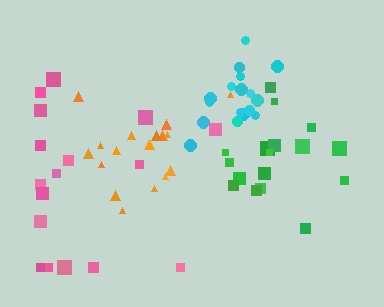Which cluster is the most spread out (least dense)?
Pink.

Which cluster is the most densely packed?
Cyan.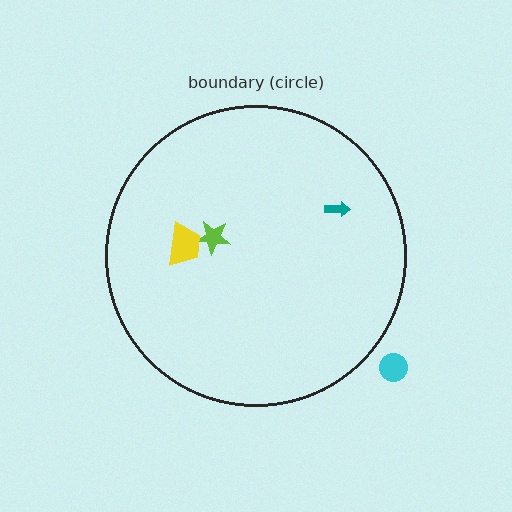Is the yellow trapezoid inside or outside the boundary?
Inside.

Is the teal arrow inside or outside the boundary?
Inside.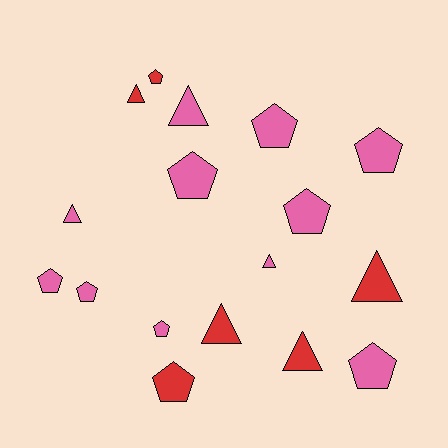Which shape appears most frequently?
Pentagon, with 10 objects.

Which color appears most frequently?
Pink, with 11 objects.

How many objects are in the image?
There are 17 objects.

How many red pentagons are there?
There are 2 red pentagons.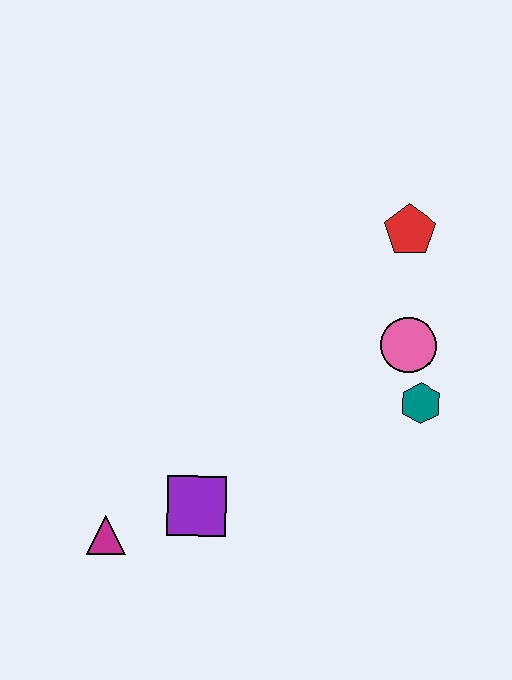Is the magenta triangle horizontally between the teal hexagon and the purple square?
No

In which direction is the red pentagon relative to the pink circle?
The red pentagon is above the pink circle.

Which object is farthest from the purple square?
The red pentagon is farthest from the purple square.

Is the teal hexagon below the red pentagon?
Yes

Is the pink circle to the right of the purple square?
Yes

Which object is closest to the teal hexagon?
The pink circle is closest to the teal hexagon.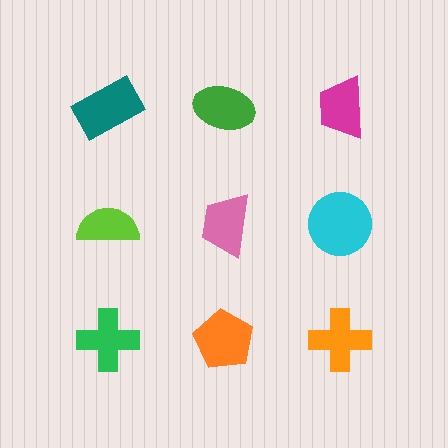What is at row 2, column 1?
A lime semicircle.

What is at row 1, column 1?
A teal rectangle.